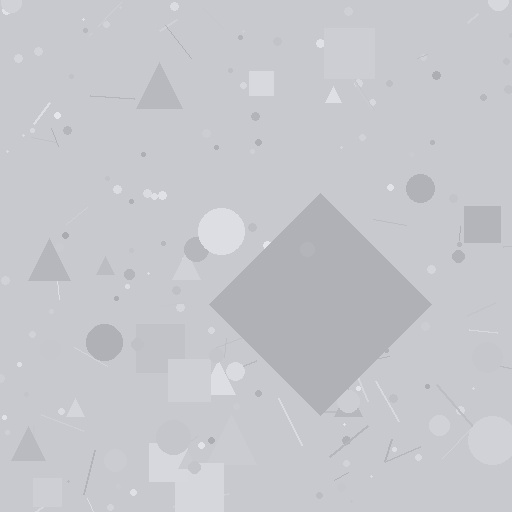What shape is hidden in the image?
A diamond is hidden in the image.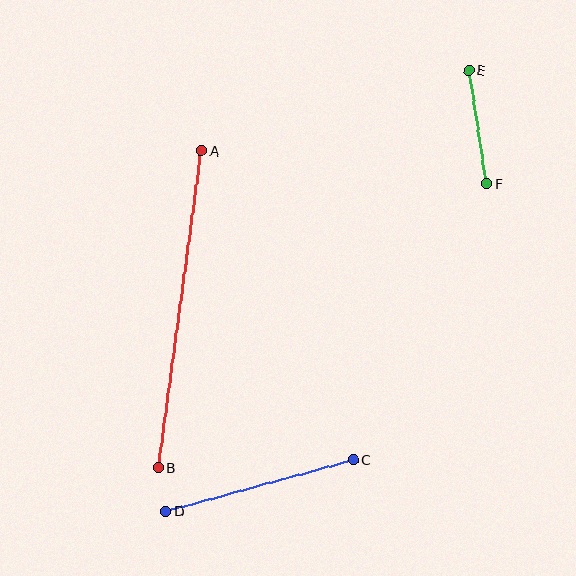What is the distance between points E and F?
The distance is approximately 114 pixels.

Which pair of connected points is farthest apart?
Points A and B are farthest apart.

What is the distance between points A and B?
The distance is approximately 320 pixels.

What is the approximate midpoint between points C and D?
The midpoint is at approximately (260, 485) pixels.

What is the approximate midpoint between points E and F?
The midpoint is at approximately (477, 127) pixels.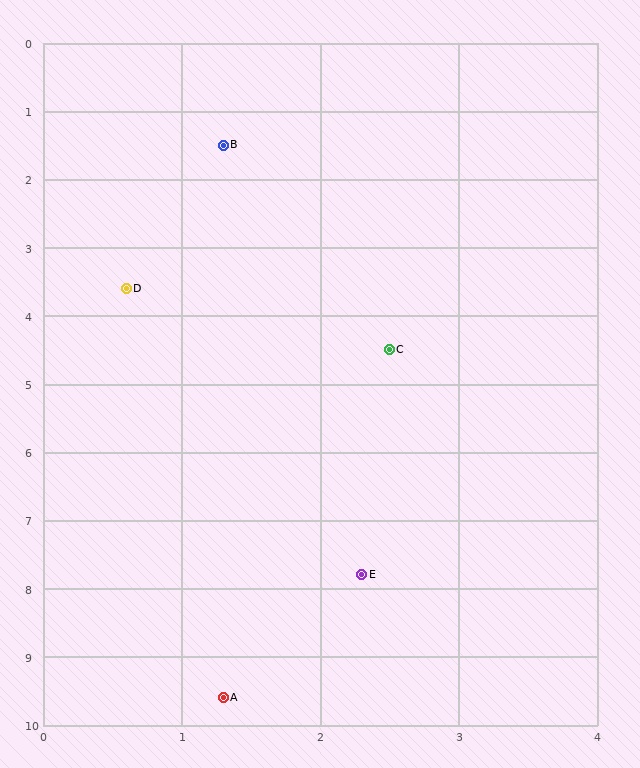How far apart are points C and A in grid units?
Points C and A are about 5.2 grid units apart.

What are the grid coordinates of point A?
Point A is at approximately (1.3, 9.6).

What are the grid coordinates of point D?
Point D is at approximately (0.6, 3.6).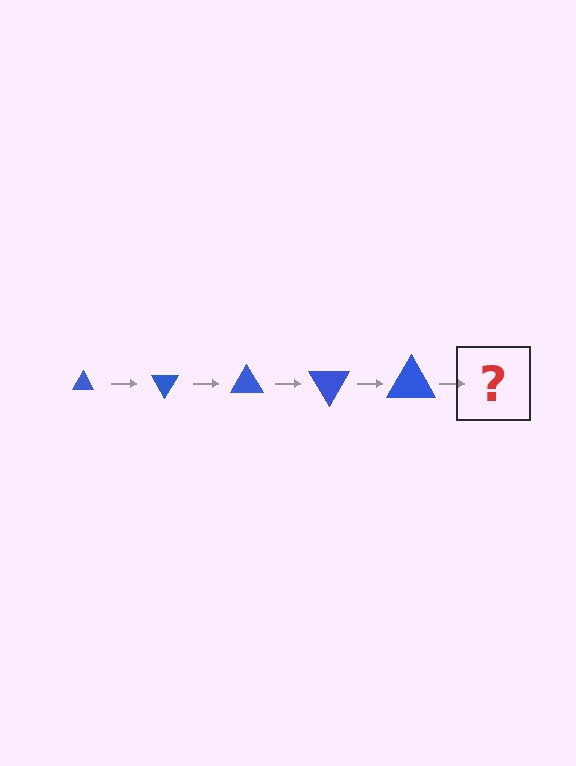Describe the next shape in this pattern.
It should be a triangle, larger than the previous one and rotated 300 degrees from the start.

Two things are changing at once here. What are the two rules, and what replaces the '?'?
The two rules are that the triangle grows larger each step and it rotates 60 degrees each step. The '?' should be a triangle, larger than the previous one and rotated 300 degrees from the start.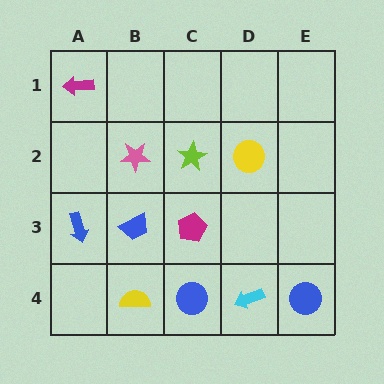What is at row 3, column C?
A magenta pentagon.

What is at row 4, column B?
A yellow semicircle.